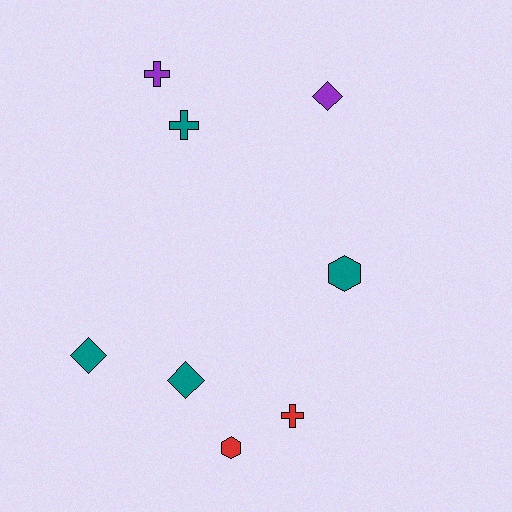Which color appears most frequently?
Teal, with 4 objects.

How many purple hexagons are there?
There are no purple hexagons.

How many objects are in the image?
There are 8 objects.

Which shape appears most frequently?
Cross, with 3 objects.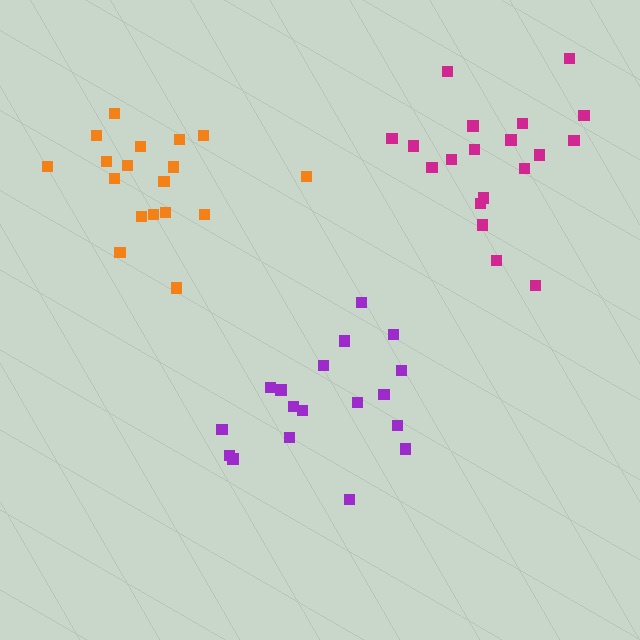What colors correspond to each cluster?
The clusters are colored: purple, magenta, orange.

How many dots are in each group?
Group 1: 18 dots, Group 2: 19 dots, Group 3: 18 dots (55 total).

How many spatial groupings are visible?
There are 3 spatial groupings.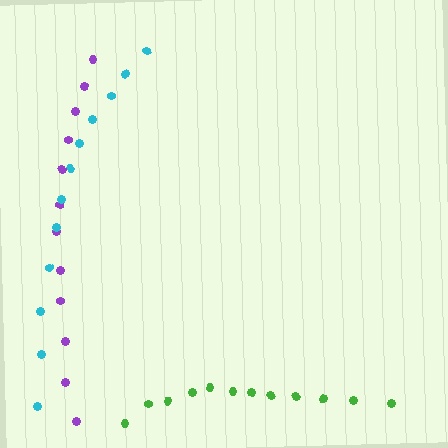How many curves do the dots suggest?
There are 3 distinct paths.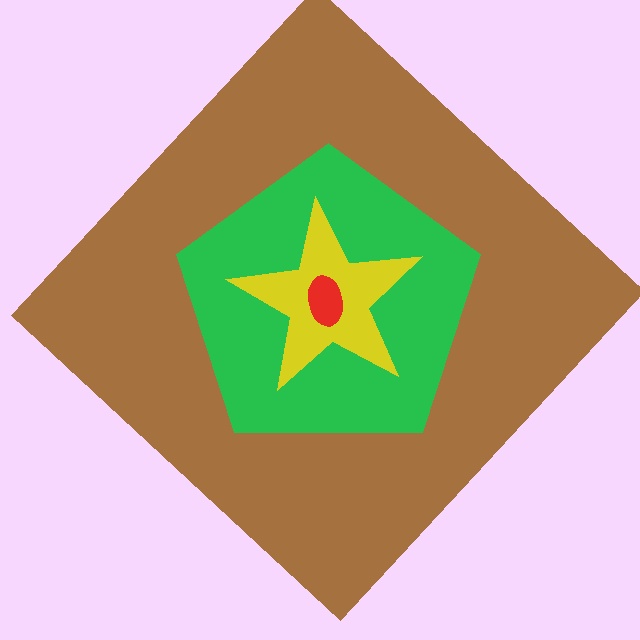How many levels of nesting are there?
4.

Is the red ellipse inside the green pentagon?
Yes.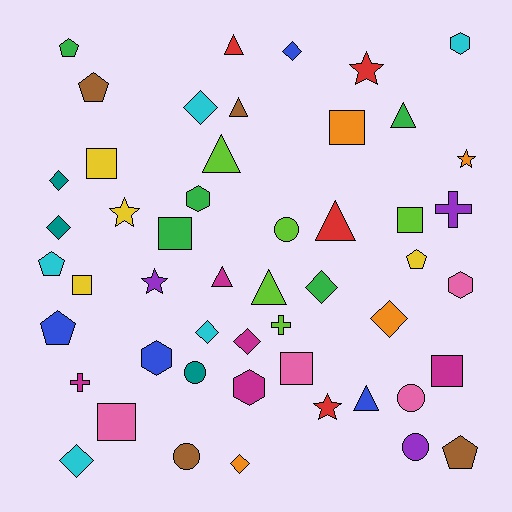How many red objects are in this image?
There are 4 red objects.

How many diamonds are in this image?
There are 10 diamonds.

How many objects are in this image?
There are 50 objects.